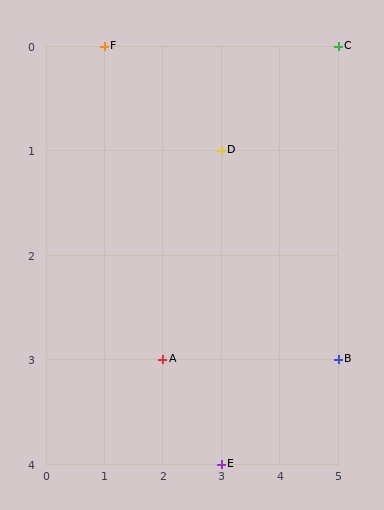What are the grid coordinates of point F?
Point F is at grid coordinates (1, 0).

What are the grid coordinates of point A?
Point A is at grid coordinates (2, 3).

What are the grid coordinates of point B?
Point B is at grid coordinates (5, 3).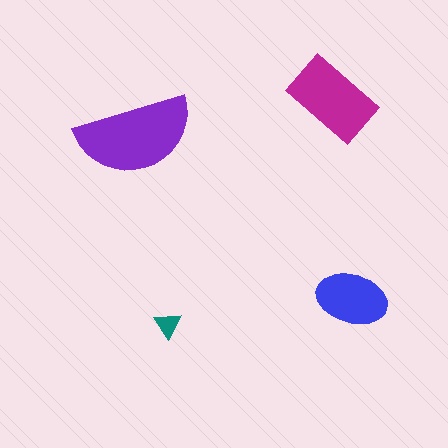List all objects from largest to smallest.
The purple semicircle, the magenta rectangle, the blue ellipse, the teal triangle.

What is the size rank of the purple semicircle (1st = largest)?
1st.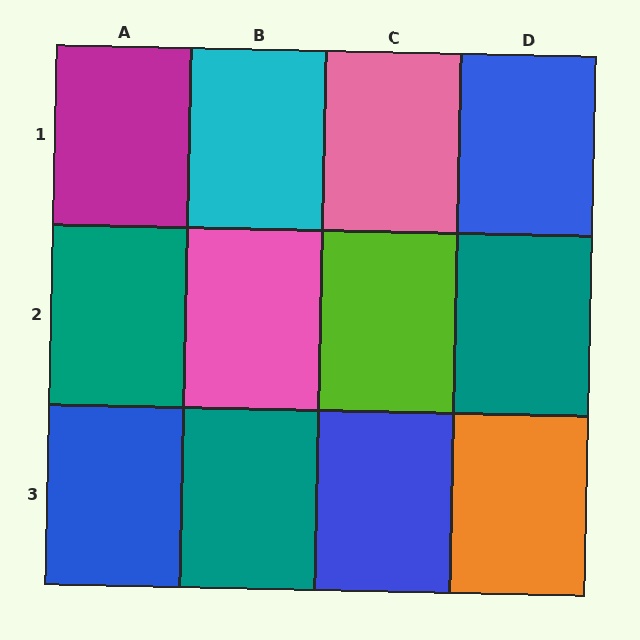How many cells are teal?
3 cells are teal.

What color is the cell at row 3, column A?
Blue.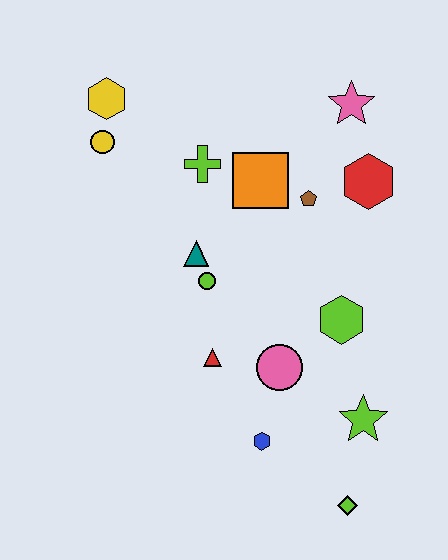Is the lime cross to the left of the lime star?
Yes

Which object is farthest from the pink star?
The lime diamond is farthest from the pink star.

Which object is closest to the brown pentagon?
The orange square is closest to the brown pentagon.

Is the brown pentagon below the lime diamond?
No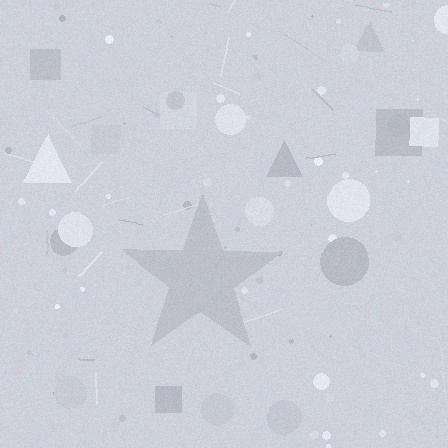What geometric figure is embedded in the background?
A star is embedded in the background.